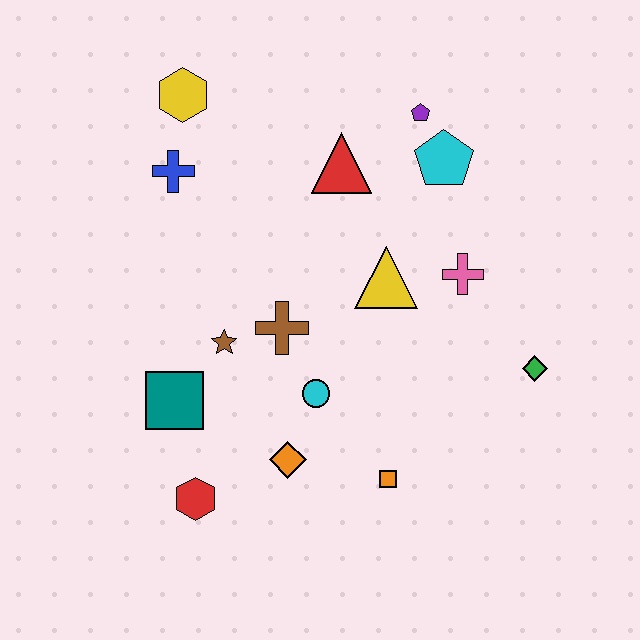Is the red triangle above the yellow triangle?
Yes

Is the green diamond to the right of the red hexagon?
Yes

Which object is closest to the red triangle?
The purple pentagon is closest to the red triangle.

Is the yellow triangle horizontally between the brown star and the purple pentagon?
Yes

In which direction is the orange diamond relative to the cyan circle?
The orange diamond is below the cyan circle.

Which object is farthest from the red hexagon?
The purple pentagon is farthest from the red hexagon.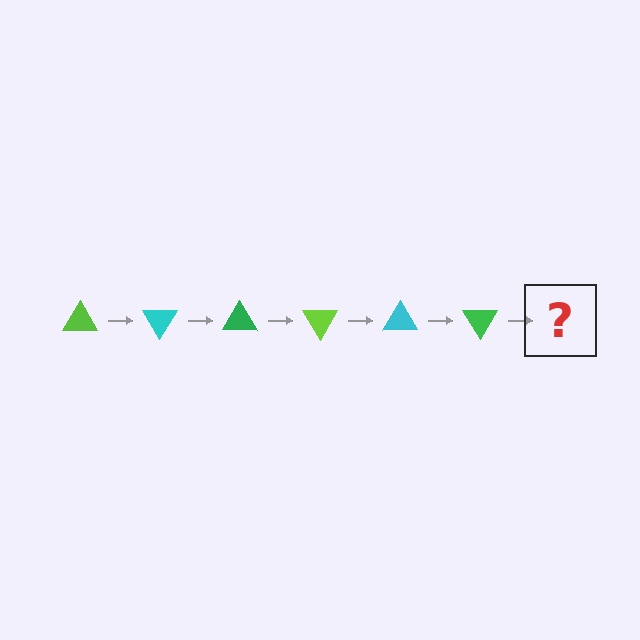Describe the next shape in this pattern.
It should be a lime triangle, rotated 360 degrees from the start.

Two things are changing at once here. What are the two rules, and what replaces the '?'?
The two rules are that it rotates 60 degrees each step and the color cycles through lime, cyan, and green. The '?' should be a lime triangle, rotated 360 degrees from the start.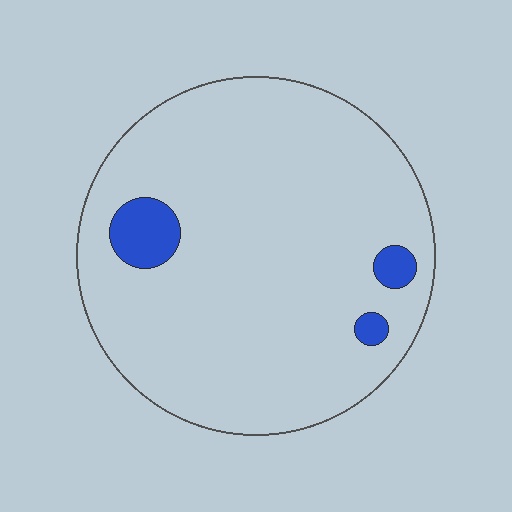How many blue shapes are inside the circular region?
3.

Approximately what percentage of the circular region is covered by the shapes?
Approximately 5%.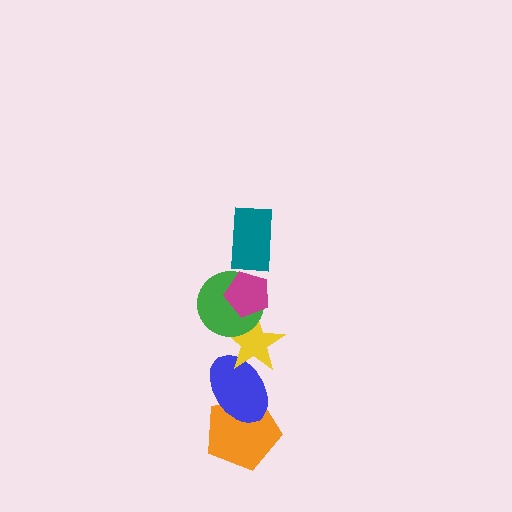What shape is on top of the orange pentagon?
The blue ellipse is on top of the orange pentagon.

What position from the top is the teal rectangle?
The teal rectangle is 1st from the top.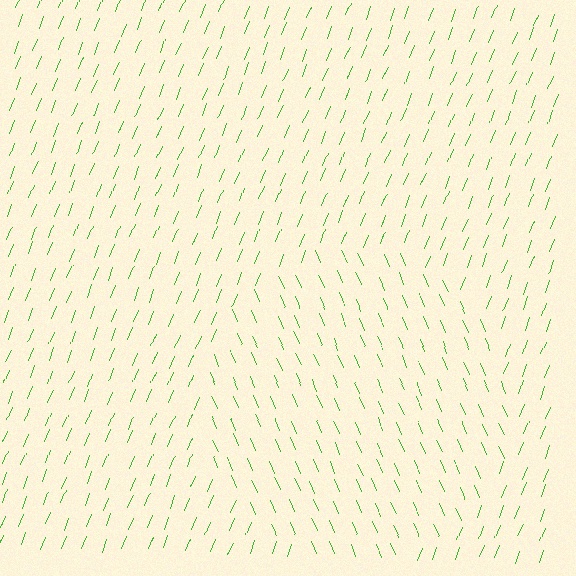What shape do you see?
I see a circle.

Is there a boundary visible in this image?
Yes, there is a texture boundary formed by a change in line orientation.